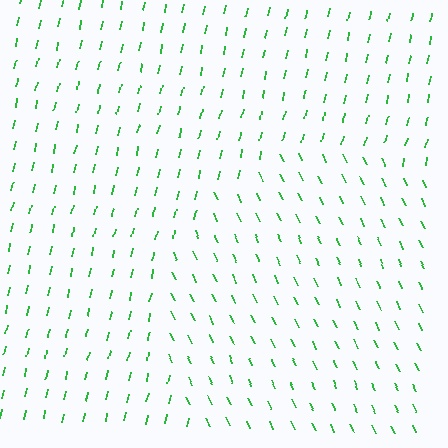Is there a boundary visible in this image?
Yes, there is a texture boundary formed by a change in line orientation.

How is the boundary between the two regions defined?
The boundary is defined purely by a change in line orientation (approximately 39 degrees difference). All lines are the same color and thickness.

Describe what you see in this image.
The image is filled with small green line segments. A circle region in the image has lines oriented differently from the surrounding lines, creating a visible texture boundary.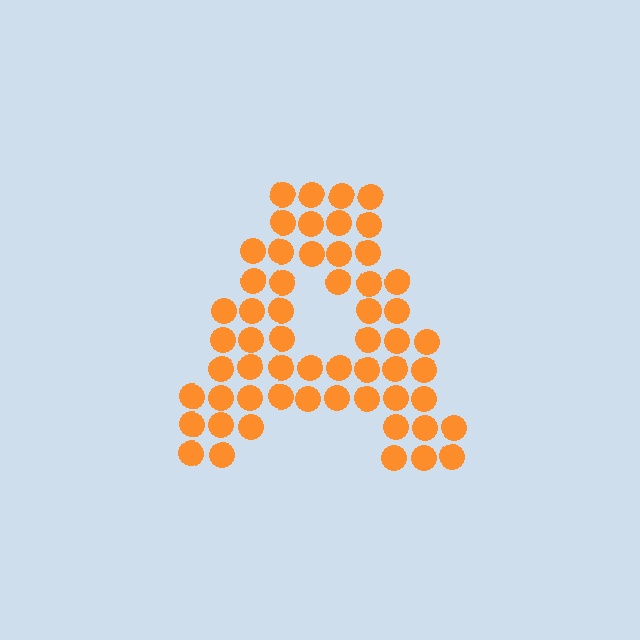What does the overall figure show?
The overall figure shows the letter A.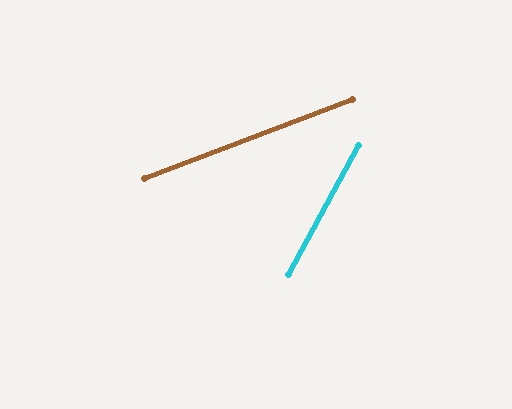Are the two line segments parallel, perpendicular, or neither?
Neither parallel nor perpendicular — they differ by about 41°.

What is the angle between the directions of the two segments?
Approximately 41 degrees.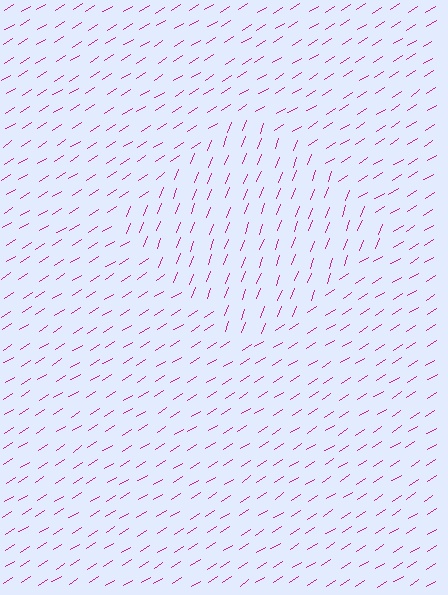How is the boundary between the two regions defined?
The boundary is defined purely by a change in line orientation (approximately 37 degrees difference). All lines are the same color and thickness.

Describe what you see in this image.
The image is filled with small magenta line segments. A diamond region in the image has lines oriented differently from the surrounding lines, creating a visible texture boundary.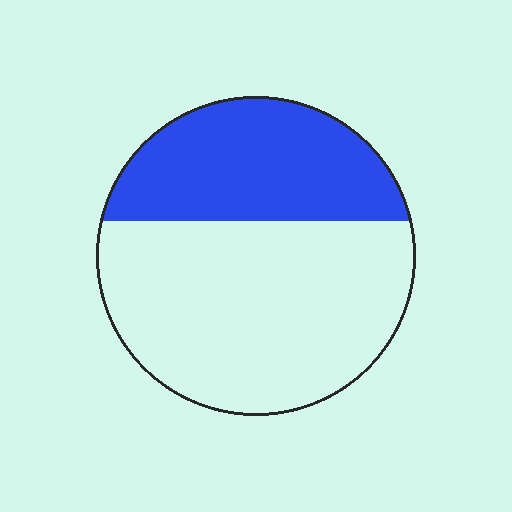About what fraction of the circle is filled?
About three eighths (3/8).